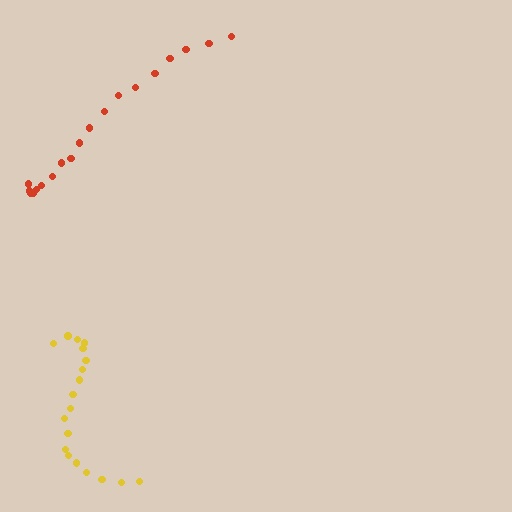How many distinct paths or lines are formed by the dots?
There are 2 distinct paths.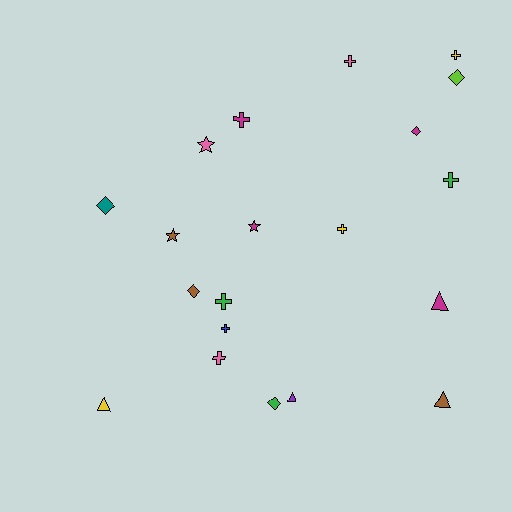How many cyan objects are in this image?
There are no cyan objects.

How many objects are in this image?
There are 20 objects.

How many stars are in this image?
There are 3 stars.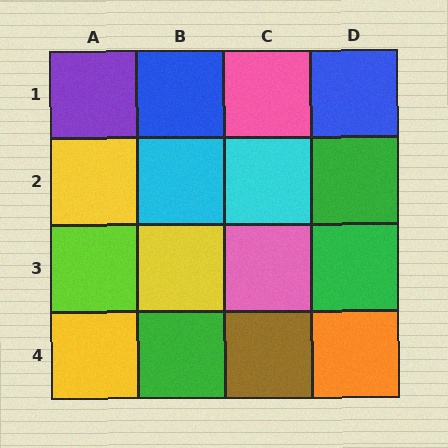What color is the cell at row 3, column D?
Green.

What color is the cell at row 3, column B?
Yellow.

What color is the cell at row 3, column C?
Pink.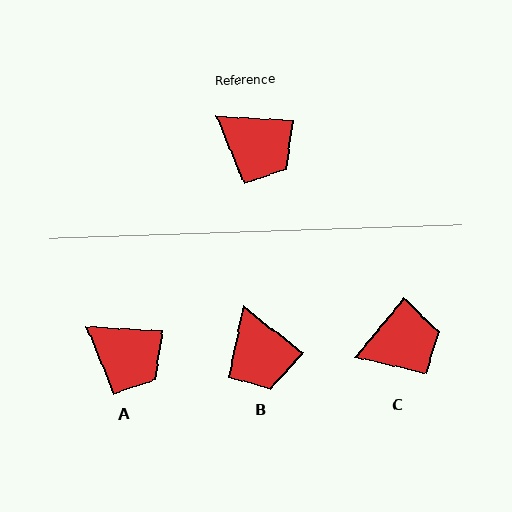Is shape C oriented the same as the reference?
No, it is off by about 54 degrees.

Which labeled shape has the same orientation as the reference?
A.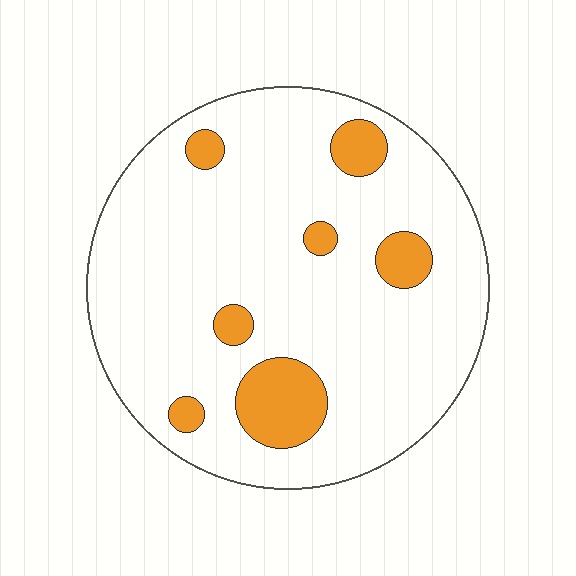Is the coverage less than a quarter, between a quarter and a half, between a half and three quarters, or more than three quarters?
Less than a quarter.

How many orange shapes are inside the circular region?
7.